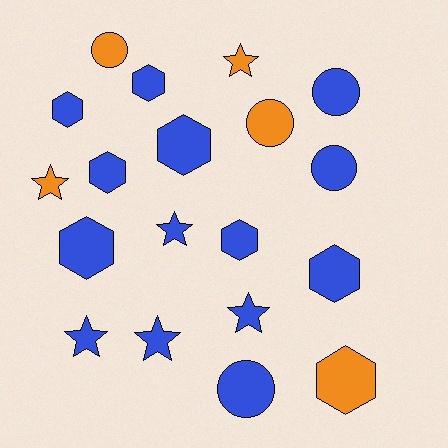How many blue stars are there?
There are 4 blue stars.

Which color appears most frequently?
Blue, with 14 objects.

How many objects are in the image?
There are 19 objects.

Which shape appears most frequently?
Hexagon, with 8 objects.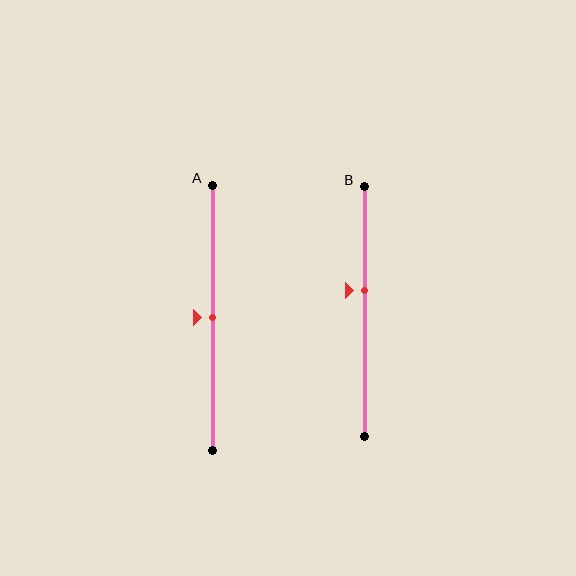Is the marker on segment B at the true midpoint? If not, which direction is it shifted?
No, the marker on segment B is shifted upward by about 8% of the segment length.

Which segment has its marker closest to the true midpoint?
Segment A has its marker closest to the true midpoint.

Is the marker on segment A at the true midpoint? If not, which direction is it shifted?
Yes, the marker on segment A is at the true midpoint.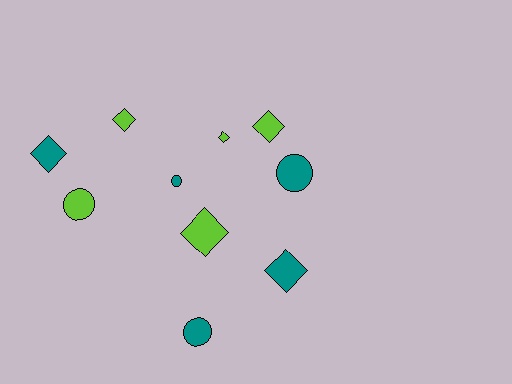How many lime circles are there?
There is 1 lime circle.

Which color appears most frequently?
Teal, with 5 objects.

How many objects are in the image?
There are 10 objects.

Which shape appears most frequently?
Diamond, with 6 objects.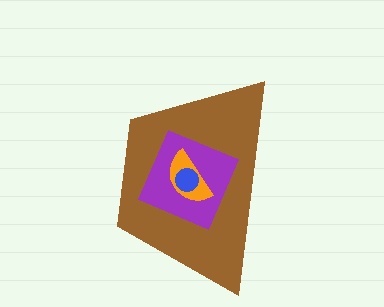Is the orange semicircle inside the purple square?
Yes.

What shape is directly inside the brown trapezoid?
The purple square.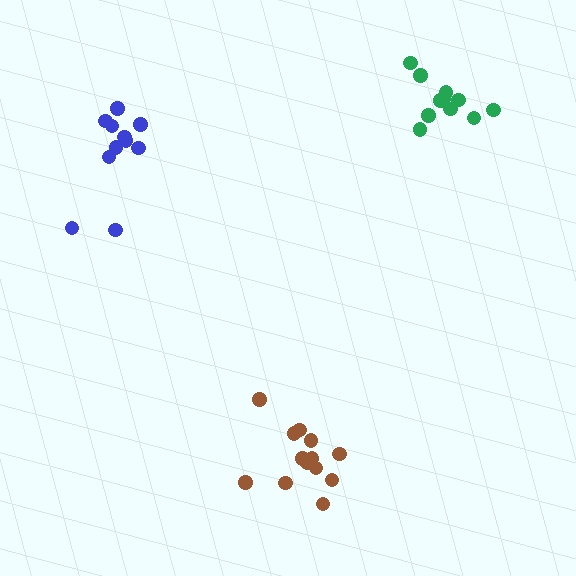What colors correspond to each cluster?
The clusters are colored: brown, green, blue.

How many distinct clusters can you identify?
There are 3 distinct clusters.